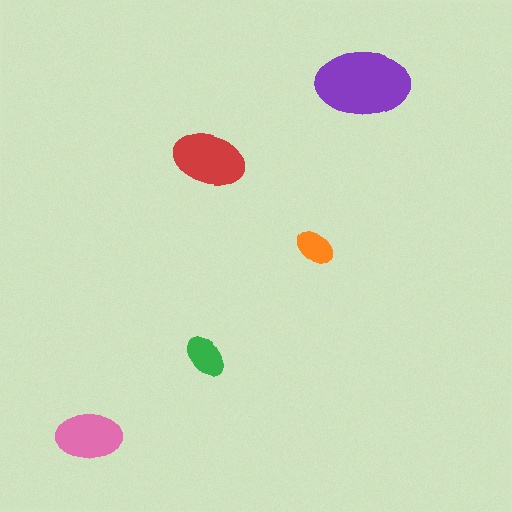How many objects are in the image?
There are 5 objects in the image.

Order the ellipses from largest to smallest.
the purple one, the red one, the pink one, the green one, the orange one.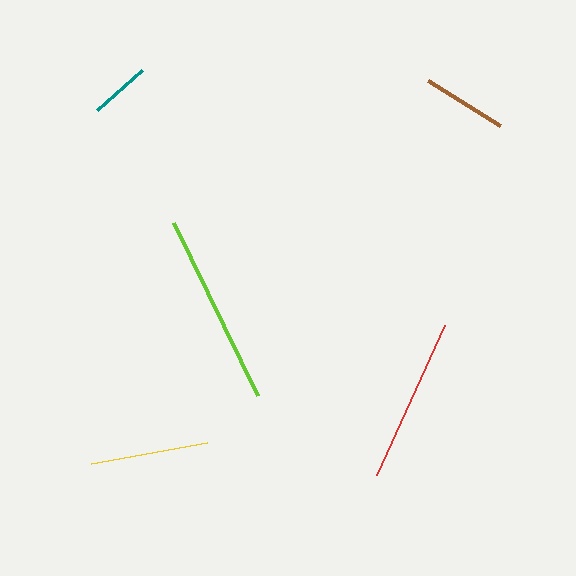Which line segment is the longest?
The lime line is the longest at approximately 192 pixels.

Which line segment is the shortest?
The teal line is the shortest at approximately 60 pixels.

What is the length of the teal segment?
The teal segment is approximately 60 pixels long.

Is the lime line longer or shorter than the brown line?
The lime line is longer than the brown line.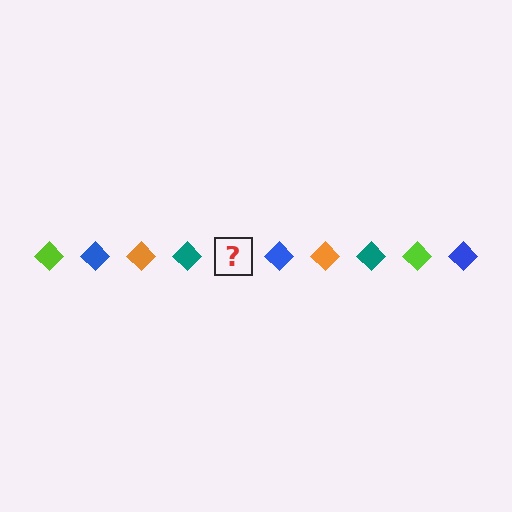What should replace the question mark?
The question mark should be replaced with a lime diamond.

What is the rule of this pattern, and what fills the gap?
The rule is that the pattern cycles through lime, blue, orange, teal diamonds. The gap should be filled with a lime diamond.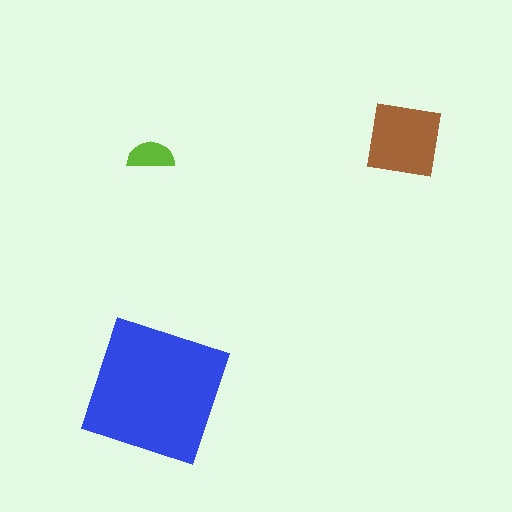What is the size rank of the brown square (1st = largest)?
2nd.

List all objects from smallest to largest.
The lime semicircle, the brown square, the blue square.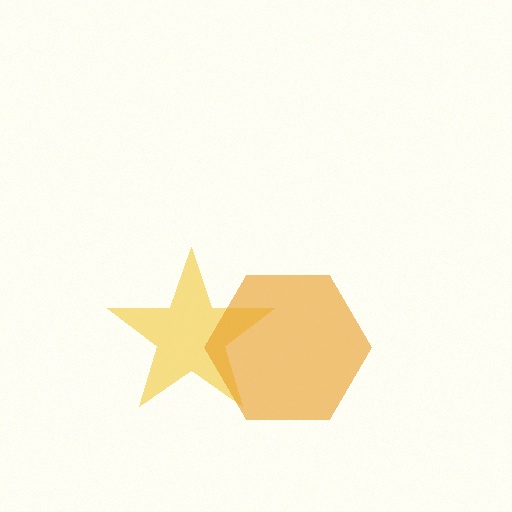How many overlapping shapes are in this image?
There are 2 overlapping shapes in the image.